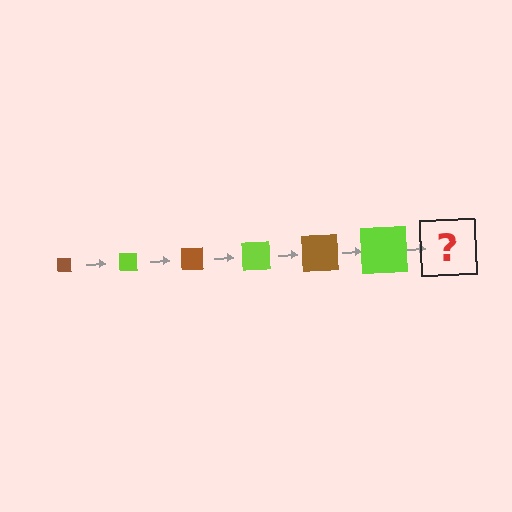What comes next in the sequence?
The next element should be a brown square, larger than the previous one.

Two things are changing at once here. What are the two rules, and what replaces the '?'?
The two rules are that the square grows larger each step and the color cycles through brown and lime. The '?' should be a brown square, larger than the previous one.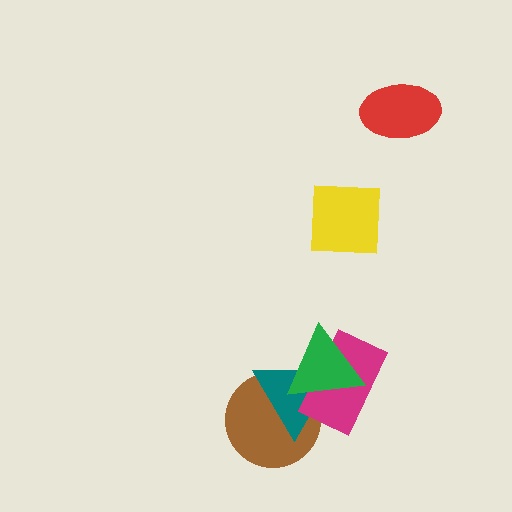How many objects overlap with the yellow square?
0 objects overlap with the yellow square.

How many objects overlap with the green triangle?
3 objects overlap with the green triangle.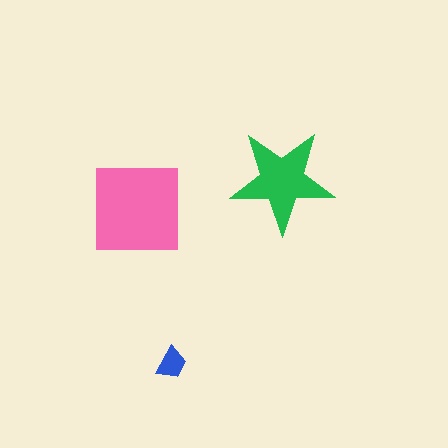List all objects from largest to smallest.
The pink square, the green star, the blue trapezoid.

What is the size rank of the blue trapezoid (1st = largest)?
3rd.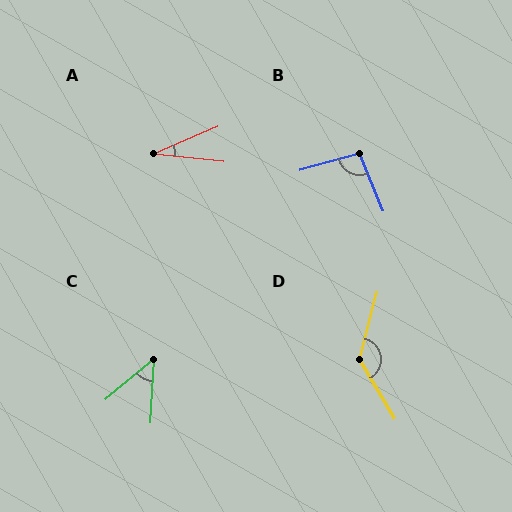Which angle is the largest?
D, at approximately 135 degrees.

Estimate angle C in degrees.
Approximately 46 degrees.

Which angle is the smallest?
A, at approximately 29 degrees.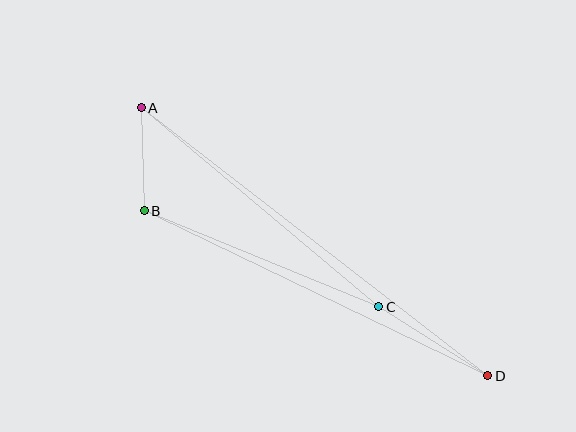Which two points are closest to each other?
Points A and B are closest to each other.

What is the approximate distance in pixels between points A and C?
The distance between A and C is approximately 310 pixels.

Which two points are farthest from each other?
Points A and D are farthest from each other.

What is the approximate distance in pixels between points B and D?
The distance between B and D is approximately 381 pixels.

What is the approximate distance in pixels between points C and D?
The distance between C and D is approximately 129 pixels.